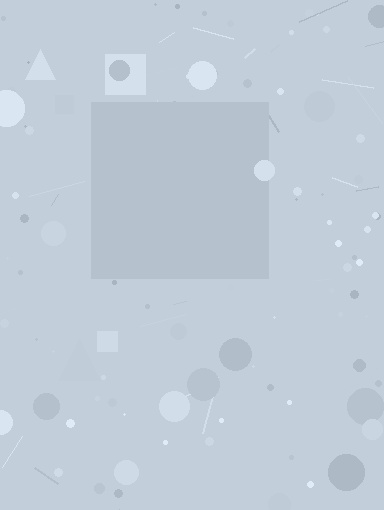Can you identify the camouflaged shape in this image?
The camouflaged shape is a square.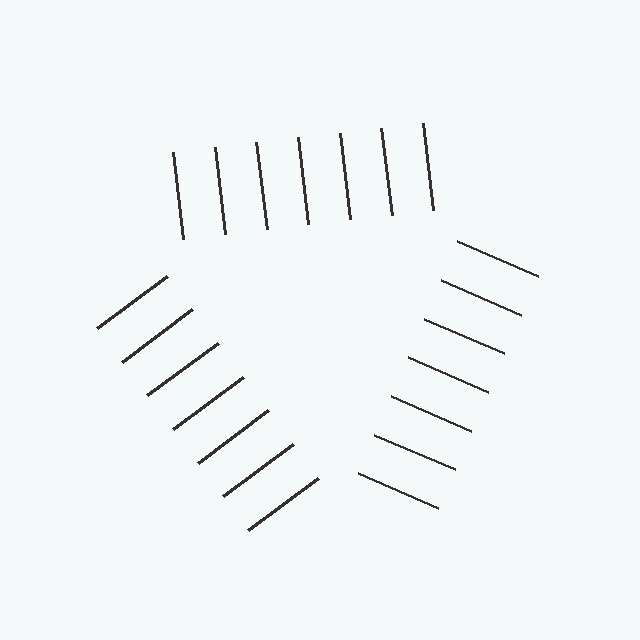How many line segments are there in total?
21 — 7 along each of the 3 edges.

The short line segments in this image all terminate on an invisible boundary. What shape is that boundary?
An illusory triangle — the line segments terminate on its edges but no continuous stroke is drawn.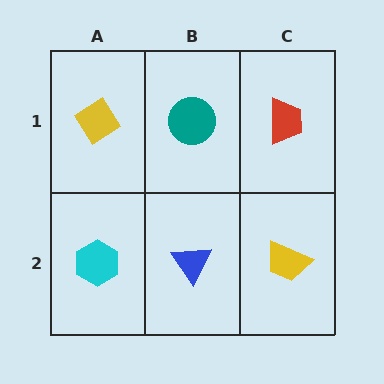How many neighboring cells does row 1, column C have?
2.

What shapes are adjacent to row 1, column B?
A blue triangle (row 2, column B), a yellow diamond (row 1, column A), a red trapezoid (row 1, column C).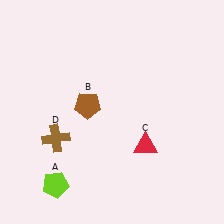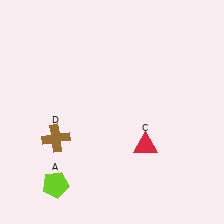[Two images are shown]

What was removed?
The brown pentagon (B) was removed in Image 2.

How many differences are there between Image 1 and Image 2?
There is 1 difference between the two images.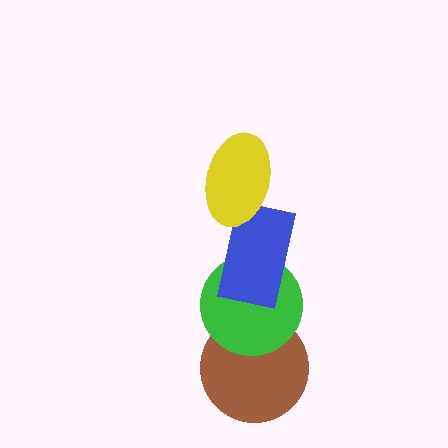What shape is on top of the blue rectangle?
The yellow ellipse is on top of the blue rectangle.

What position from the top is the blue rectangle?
The blue rectangle is 2nd from the top.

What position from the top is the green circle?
The green circle is 3rd from the top.